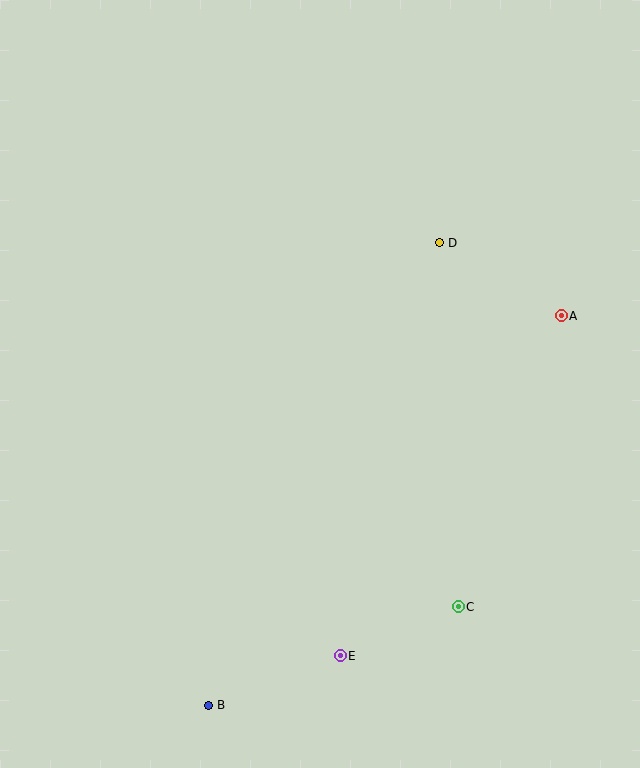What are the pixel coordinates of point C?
Point C is at (458, 607).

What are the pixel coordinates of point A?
Point A is at (561, 316).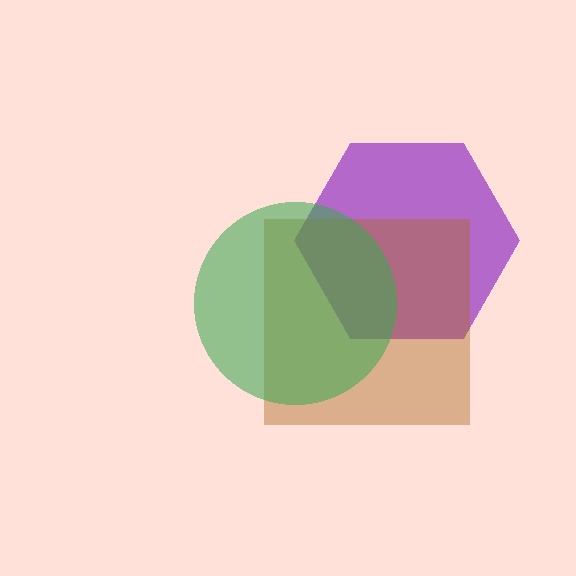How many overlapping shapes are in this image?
There are 3 overlapping shapes in the image.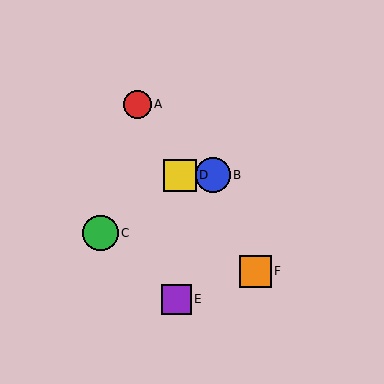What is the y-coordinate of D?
Object D is at y≈175.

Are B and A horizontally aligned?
No, B is at y≈175 and A is at y≈104.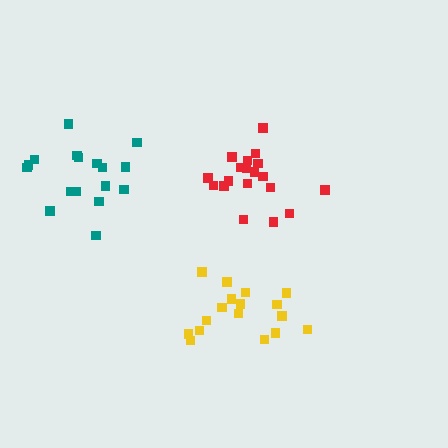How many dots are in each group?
Group 1: 19 dots, Group 2: 17 dots, Group 3: 17 dots (53 total).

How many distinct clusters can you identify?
There are 3 distinct clusters.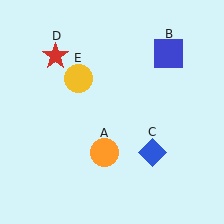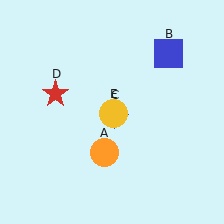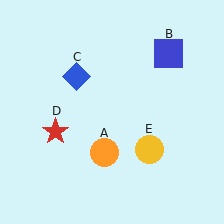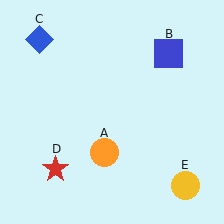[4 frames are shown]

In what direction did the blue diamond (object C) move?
The blue diamond (object C) moved up and to the left.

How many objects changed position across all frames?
3 objects changed position: blue diamond (object C), red star (object D), yellow circle (object E).